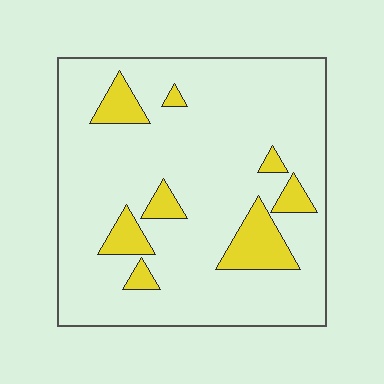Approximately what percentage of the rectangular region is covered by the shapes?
Approximately 15%.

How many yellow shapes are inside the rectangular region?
8.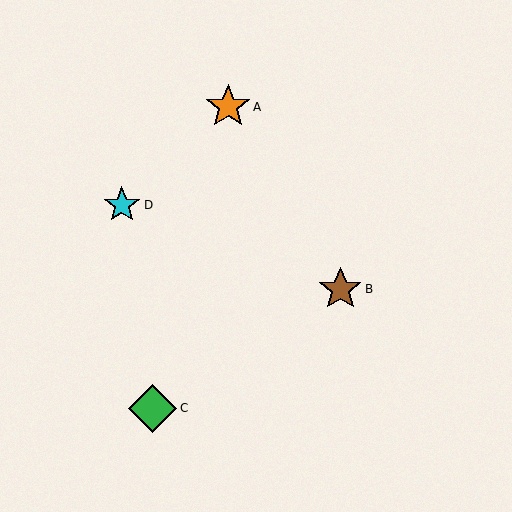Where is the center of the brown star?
The center of the brown star is at (340, 289).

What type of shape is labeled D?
Shape D is a cyan star.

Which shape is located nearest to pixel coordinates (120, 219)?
The cyan star (labeled D) at (122, 205) is nearest to that location.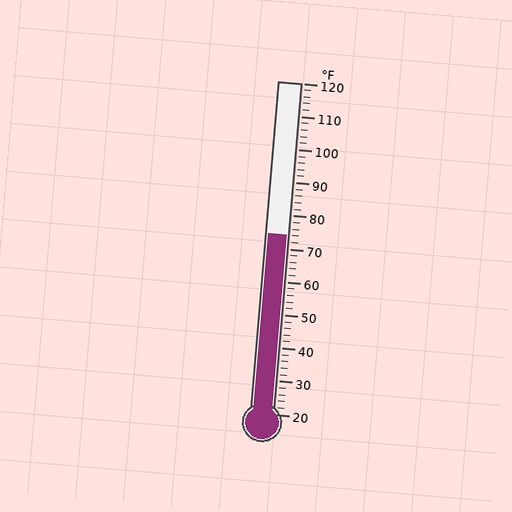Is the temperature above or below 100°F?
The temperature is below 100°F.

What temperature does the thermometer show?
The thermometer shows approximately 74°F.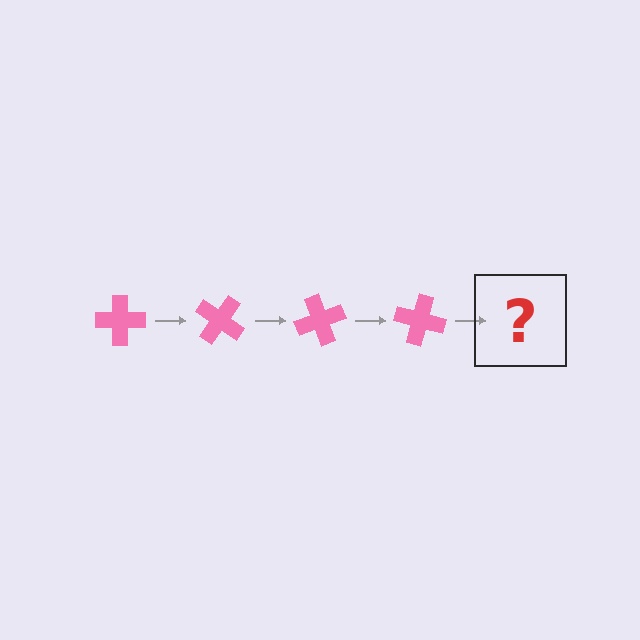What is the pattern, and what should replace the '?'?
The pattern is that the cross rotates 35 degrees each step. The '?' should be a pink cross rotated 140 degrees.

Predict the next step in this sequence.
The next step is a pink cross rotated 140 degrees.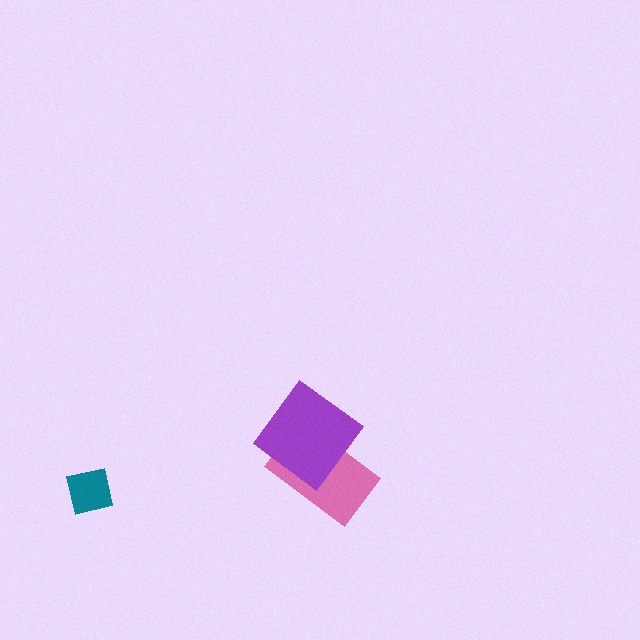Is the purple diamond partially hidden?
No, no other shape covers it.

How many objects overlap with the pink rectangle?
1 object overlaps with the pink rectangle.